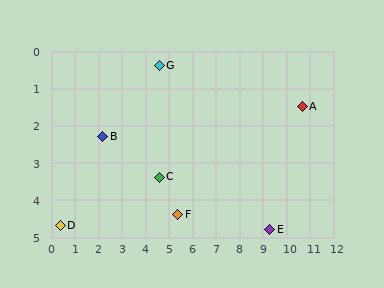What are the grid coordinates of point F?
Point F is at approximately (5.4, 4.4).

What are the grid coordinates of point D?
Point D is at approximately (0.4, 4.7).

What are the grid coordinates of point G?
Point G is at approximately (4.6, 0.4).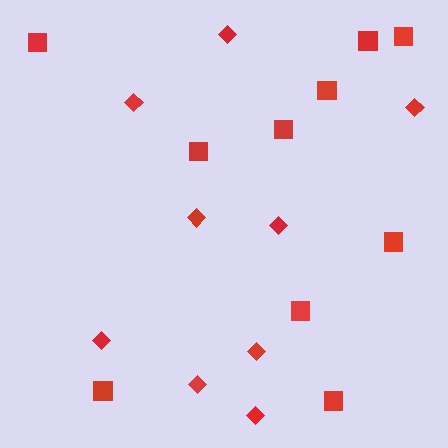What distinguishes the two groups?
There are 2 groups: one group of diamonds (9) and one group of squares (10).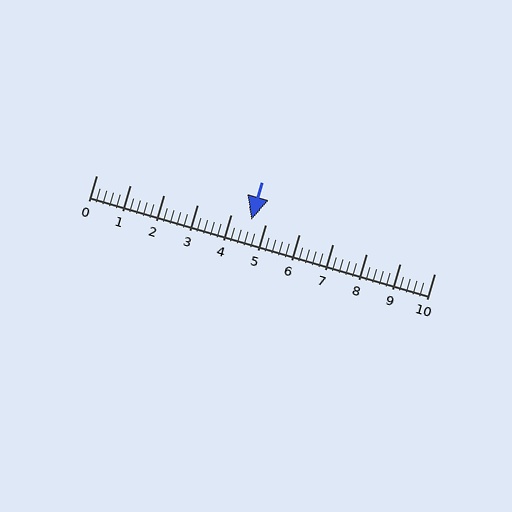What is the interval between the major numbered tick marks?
The major tick marks are spaced 1 units apart.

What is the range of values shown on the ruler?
The ruler shows values from 0 to 10.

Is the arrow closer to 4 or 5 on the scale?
The arrow is closer to 5.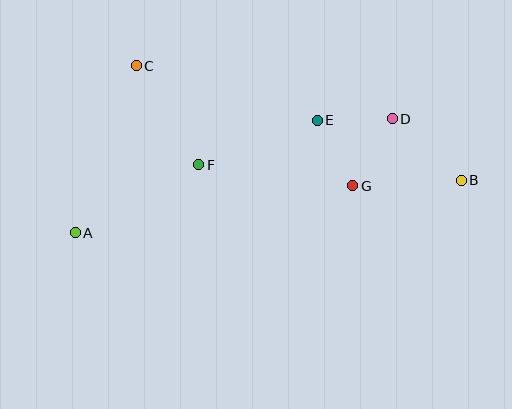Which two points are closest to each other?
Points E and G are closest to each other.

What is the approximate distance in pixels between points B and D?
The distance between B and D is approximately 92 pixels.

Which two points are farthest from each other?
Points A and B are farthest from each other.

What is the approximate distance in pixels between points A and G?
The distance between A and G is approximately 281 pixels.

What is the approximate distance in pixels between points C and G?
The distance between C and G is approximately 247 pixels.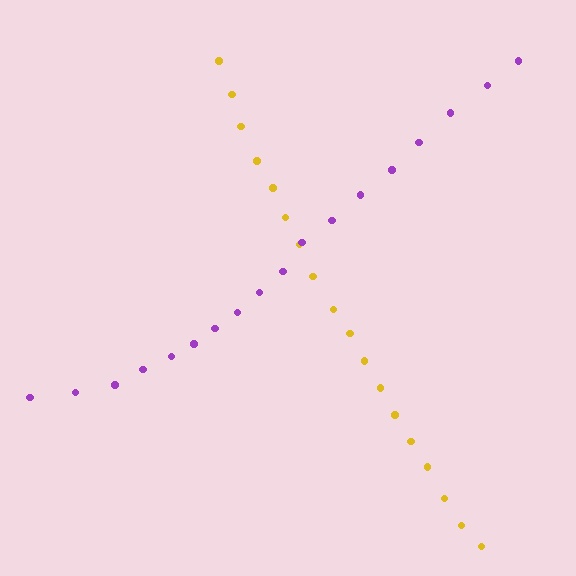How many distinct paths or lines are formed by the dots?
There are 2 distinct paths.